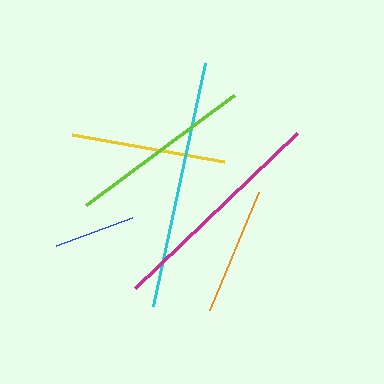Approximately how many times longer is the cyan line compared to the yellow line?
The cyan line is approximately 1.6 times the length of the yellow line.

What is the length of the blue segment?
The blue segment is approximately 81 pixels long.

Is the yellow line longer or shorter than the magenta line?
The magenta line is longer than the yellow line.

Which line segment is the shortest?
The blue line is the shortest at approximately 81 pixels.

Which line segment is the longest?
The cyan line is the longest at approximately 249 pixels.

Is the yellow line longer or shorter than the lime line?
The lime line is longer than the yellow line.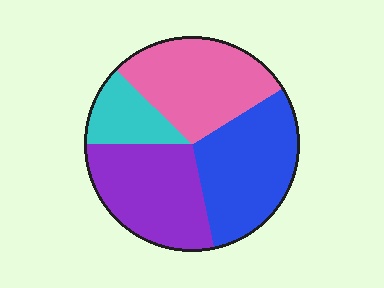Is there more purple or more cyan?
Purple.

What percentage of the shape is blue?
Blue covers roughly 30% of the shape.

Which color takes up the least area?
Cyan, at roughly 10%.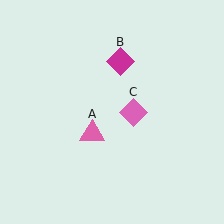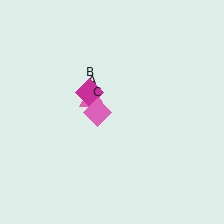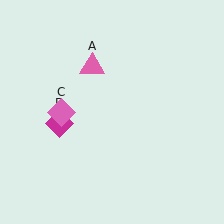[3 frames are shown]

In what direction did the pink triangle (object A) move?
The pink triangle (object A) moved up.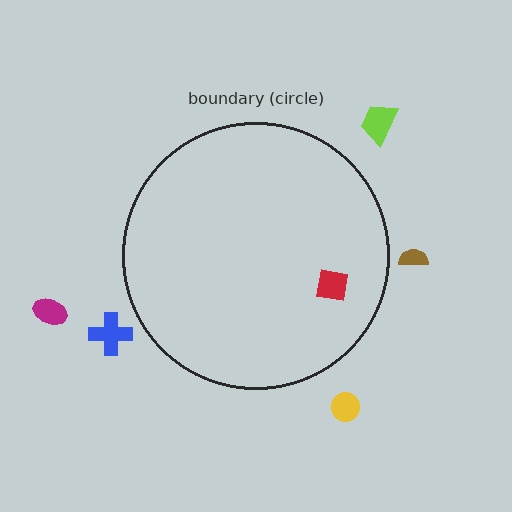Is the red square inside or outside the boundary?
Inside.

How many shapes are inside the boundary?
1 inside, 5 outside.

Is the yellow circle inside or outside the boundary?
Outside.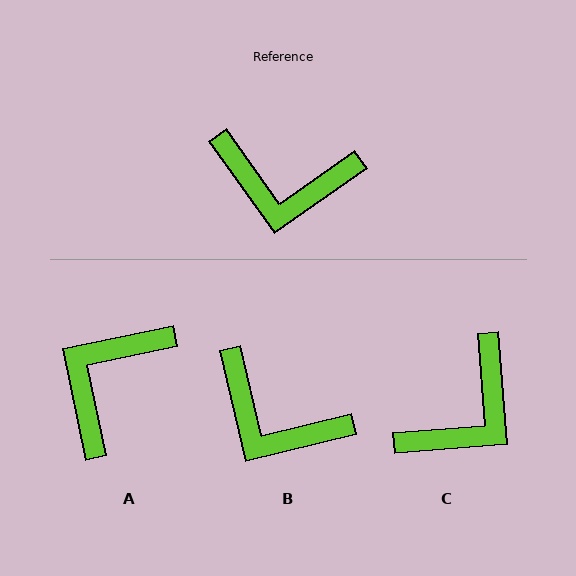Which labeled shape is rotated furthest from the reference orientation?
A, about 113 degrees away.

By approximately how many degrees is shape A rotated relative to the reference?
Approximately 113 degrees clockwise.